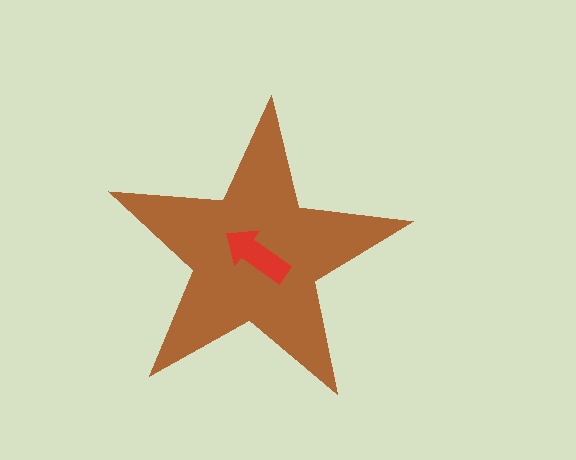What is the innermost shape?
The red arrow.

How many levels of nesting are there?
2.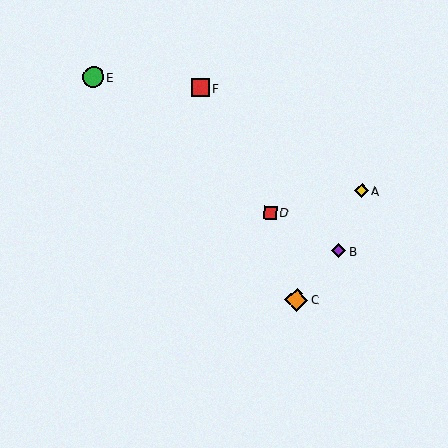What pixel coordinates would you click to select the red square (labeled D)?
Click at (270, 213) to select the red square D.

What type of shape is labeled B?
Shape B is a purple diamond.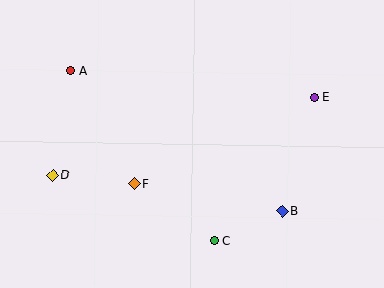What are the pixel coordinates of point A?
Point A is at (71, 71).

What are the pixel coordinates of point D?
Point D is at (53, 175).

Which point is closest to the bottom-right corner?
Point B is closest to the bottom-right corner.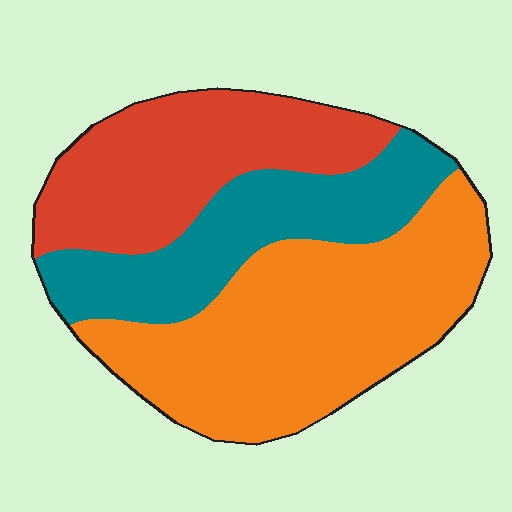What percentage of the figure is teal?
Teal covers around 25% of the figure.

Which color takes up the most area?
Orange, at roughly 45%.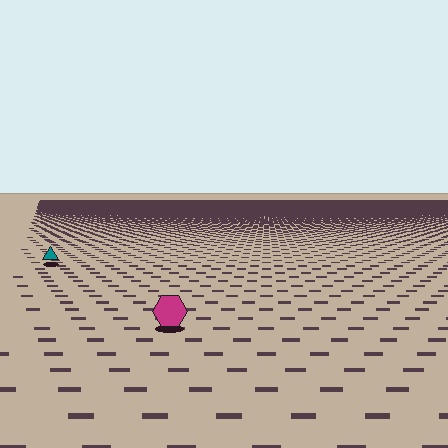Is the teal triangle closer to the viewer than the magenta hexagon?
No. The magenta hexagon is closer — you can tell from the texture gradient: the ground texture is coarser near it.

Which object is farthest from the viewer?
The teal triangle is farthest from the viewer. It appears smaller and the ground texture around it is denser.